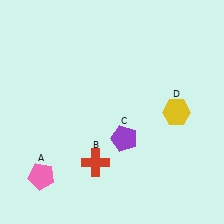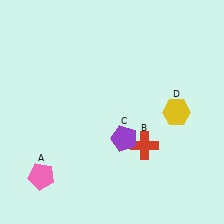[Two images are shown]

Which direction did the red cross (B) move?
The red cross (B) moved right.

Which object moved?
The red cross (B) moved right.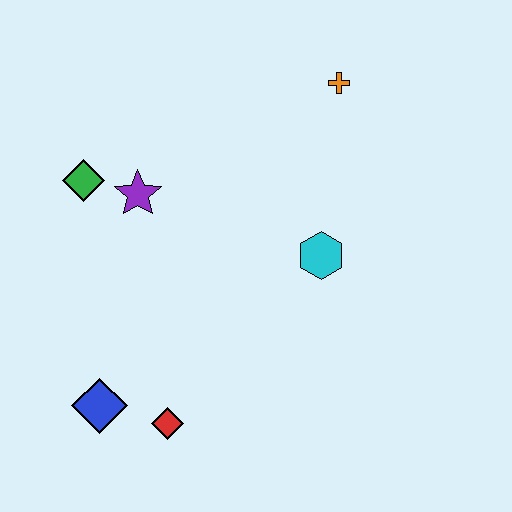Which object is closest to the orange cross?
The cyan hexagon is closest to the orange cross.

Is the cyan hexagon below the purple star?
Yes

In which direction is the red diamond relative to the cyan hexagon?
The red diamond is below the cyan hexagon.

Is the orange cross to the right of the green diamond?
Yes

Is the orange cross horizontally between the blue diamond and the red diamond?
No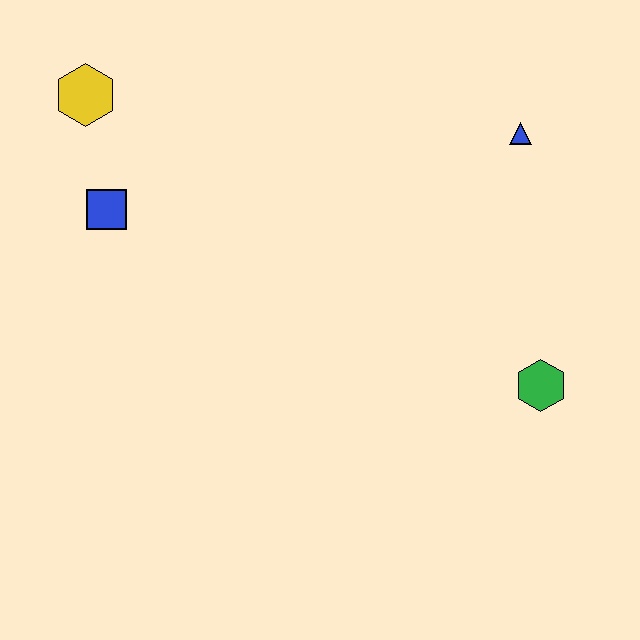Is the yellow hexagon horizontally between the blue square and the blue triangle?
No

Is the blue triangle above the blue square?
Yes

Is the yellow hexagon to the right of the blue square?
No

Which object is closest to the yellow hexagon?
The blue square is closest to the yellow hexagon.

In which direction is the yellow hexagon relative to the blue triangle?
The yellow hexagon is to the left of the blue triangle.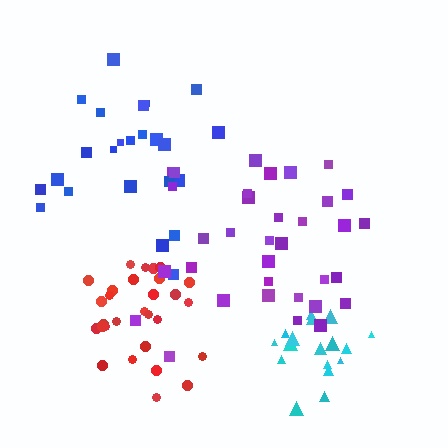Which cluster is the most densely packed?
Cyan.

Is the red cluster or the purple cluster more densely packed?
Red.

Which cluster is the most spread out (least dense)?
Blue.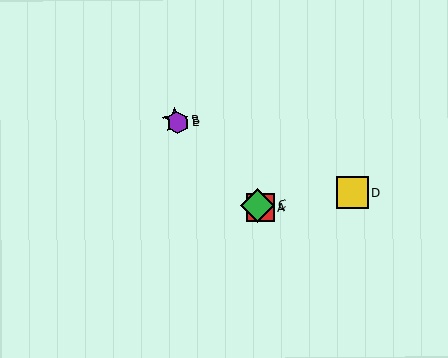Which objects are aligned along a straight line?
Objects A, B, C, E are aligned along a straight line.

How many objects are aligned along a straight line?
4 objects (A, B, C, E) are aligned along a straight line.